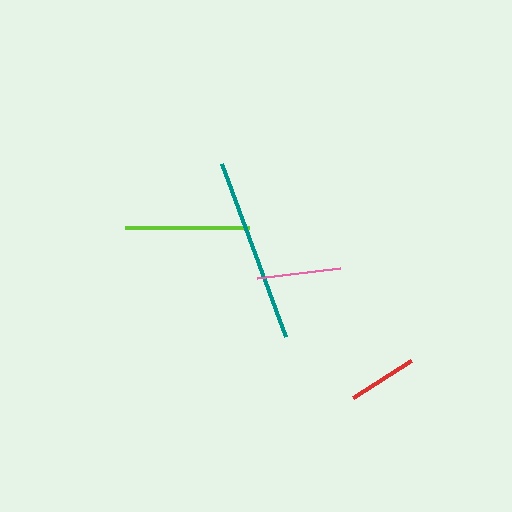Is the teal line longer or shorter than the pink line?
The teal line is longer than the pink line.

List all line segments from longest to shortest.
From longest to shortest: teal, lime, pink, red.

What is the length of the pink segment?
The pink segment is approximately 83 pixels long.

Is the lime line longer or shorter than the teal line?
The teal line is longer than the lime line.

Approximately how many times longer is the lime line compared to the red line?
The lime line is approximately 1.8 times the length of the red line.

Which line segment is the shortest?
The red line is the shortest at approximately 69 pixels.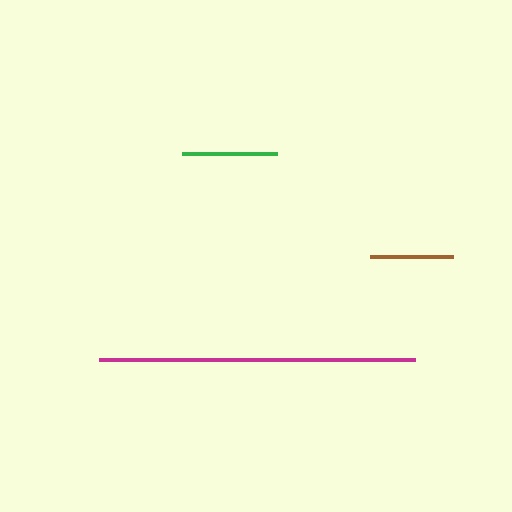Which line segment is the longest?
The magenta line is the longest at approximately 316 pixels.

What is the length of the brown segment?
The brown segment is approximately 83 pixels long.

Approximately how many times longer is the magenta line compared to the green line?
The magenta line is approximately 3.3 times the length of the green line.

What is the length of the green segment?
The green segment is approximately 95 pixels long.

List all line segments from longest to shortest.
From longest to shortest: magenta, green, brown.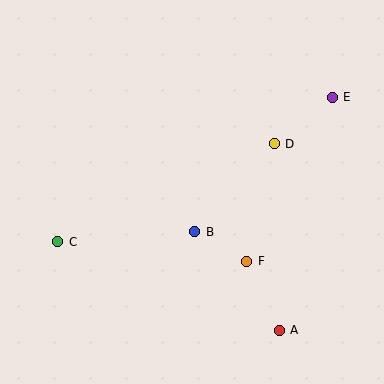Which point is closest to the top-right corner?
Point E is closest to the top-right corner.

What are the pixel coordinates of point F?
Point F is at (247, 261).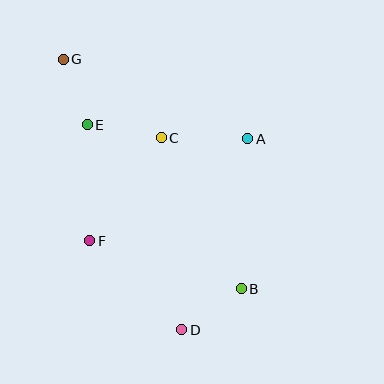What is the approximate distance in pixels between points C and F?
The distance between C and F is approximately 125 pixels.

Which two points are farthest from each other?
Points D and G are farthest from each other.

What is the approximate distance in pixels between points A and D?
The distance between A and D is approximately 202 pixels.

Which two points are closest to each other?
Points E and G are closest to each other.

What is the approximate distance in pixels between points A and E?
The distance between A and E is approximately 161 pixels.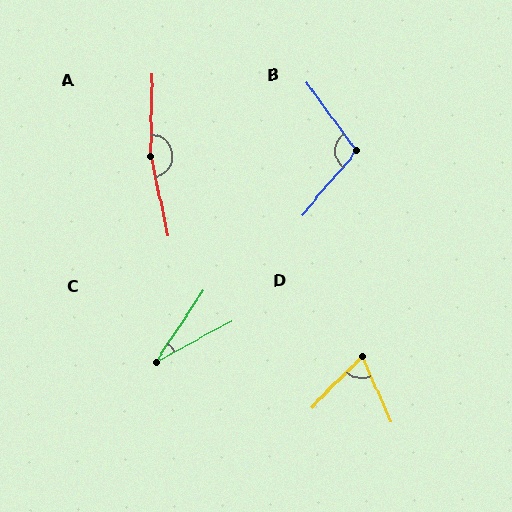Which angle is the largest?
A, at approximately 166 degrees.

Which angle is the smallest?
C, at approximately 28 degrees.